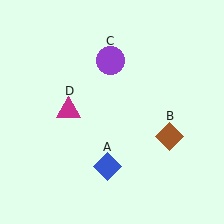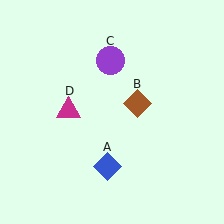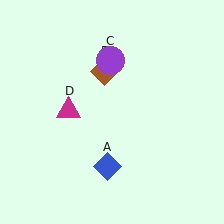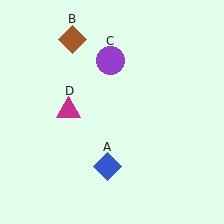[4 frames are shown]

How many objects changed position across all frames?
1 object changed position: brown diamond (object B).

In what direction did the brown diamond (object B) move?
The brown diamond (object B) moved up and to the left.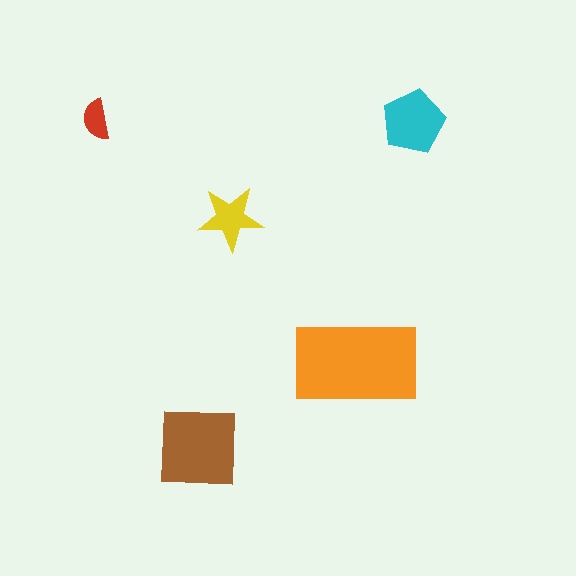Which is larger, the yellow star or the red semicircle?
The yellow star.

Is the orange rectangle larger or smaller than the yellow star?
Larger.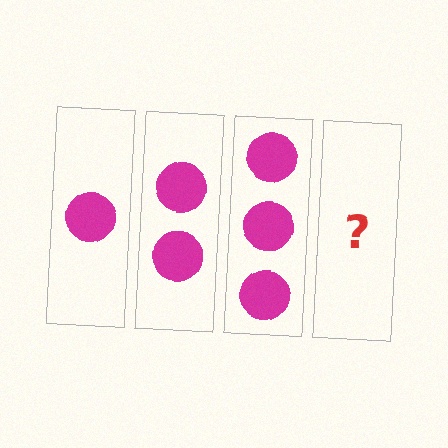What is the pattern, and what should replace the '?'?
The pattern is that each step adds one more circle. The '?' should be 4 circles.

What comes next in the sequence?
The next element should be 4 circles.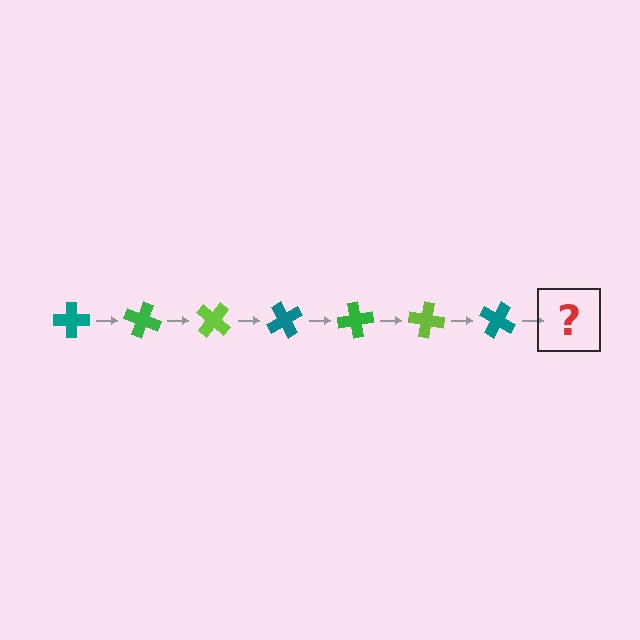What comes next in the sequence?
The next element should be a green cross, rotated 140 degrees from the start.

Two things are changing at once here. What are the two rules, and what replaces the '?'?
The two rules are that it rotates 20 degrees each step and the color cycles through teal, green, and lime. The '?' should be a green cross, rotated 140 degrees from the start.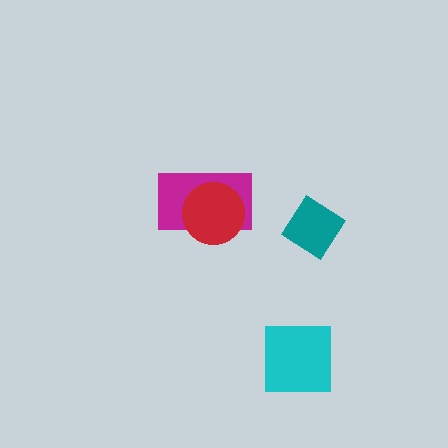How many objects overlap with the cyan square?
0 objects overlap with the cyan square.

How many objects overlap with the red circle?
1 object overlaps with the red circle.